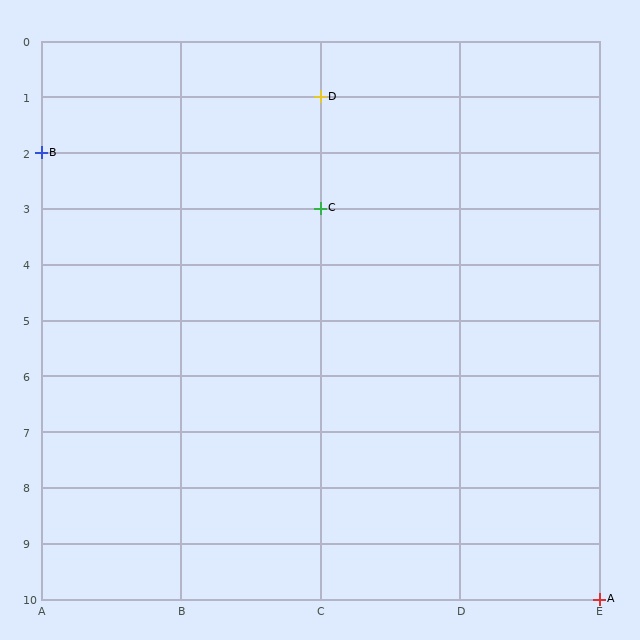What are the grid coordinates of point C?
Point C is at grid coordinates (C, 3).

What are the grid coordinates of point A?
Point A is at grid coordinates (E, 10).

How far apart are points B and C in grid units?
Points B and C are 2 columns and 1 row apart (about 2.2 grid units diagonally).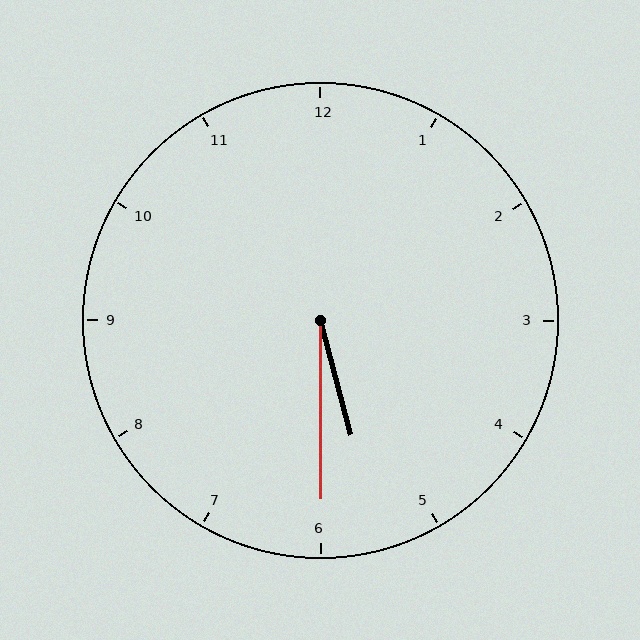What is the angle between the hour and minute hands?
Approximately 15 degrees.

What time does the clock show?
5:30.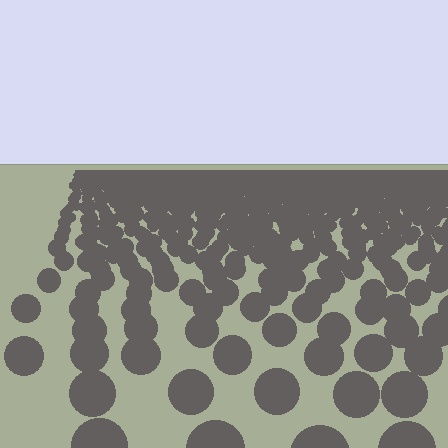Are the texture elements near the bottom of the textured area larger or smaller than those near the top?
Larger. Near the bottom, elements are closer to the viewer and appear at a bigger on-screen size.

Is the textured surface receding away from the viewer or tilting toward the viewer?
The surface is receding away from the viewer. Texture elements get smaller and denser toward the top.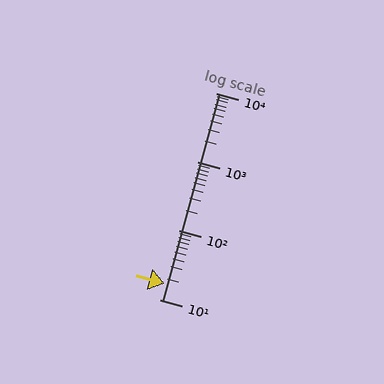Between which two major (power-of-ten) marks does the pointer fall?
The pointer is between 10 and 100.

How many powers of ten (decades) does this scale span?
The scale spans 3 decades, from 10 to 10000.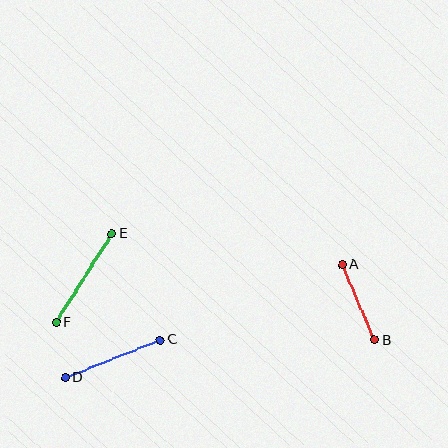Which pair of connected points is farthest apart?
Points E and F are farthest apart.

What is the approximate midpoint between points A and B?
The midpoint is at approximately (358, 302) pixels.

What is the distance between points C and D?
The distance is approximately 102 pixels.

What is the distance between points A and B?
The distance is approximately 82 pixels.